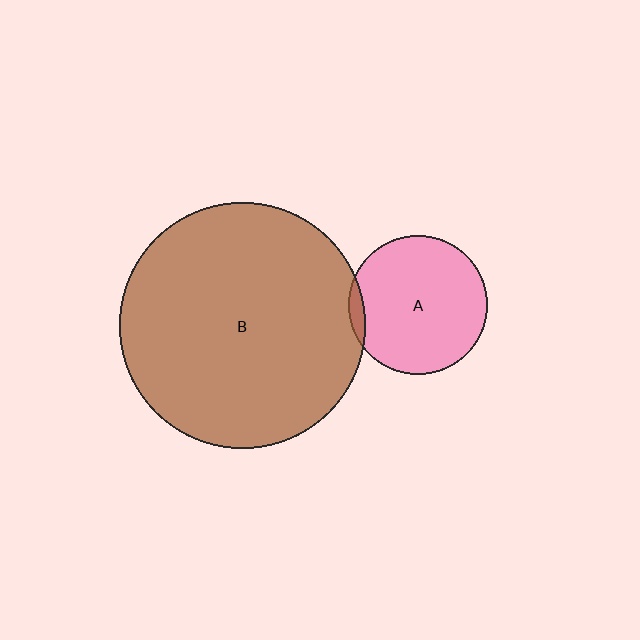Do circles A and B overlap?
Yes.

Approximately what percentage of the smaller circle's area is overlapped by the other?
Approximately 5%.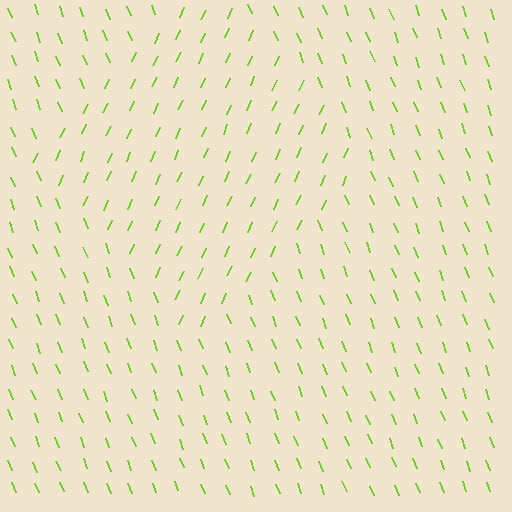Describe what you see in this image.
The image is filled with small lime line segments. A diamond region in the image has lines oriented differently from the surrounding lines, creating a visible texture boundary.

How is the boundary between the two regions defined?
The boundary is defined purely by a change in line orientation (approximately 45 degrees difference). All lines are the same color and thickness.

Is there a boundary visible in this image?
Yes, there is a texture boundary formed by a change in line orientation.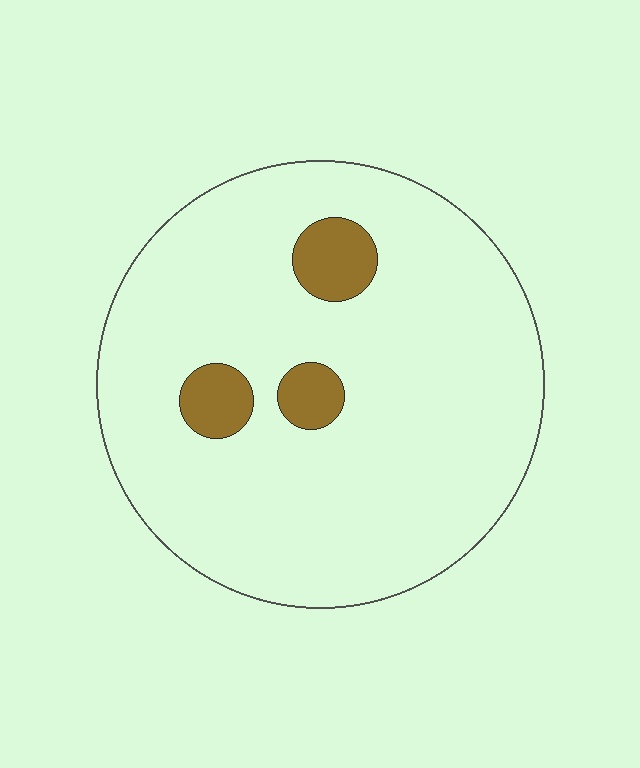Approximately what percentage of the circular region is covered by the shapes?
Approximately 10%.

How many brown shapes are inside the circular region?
3.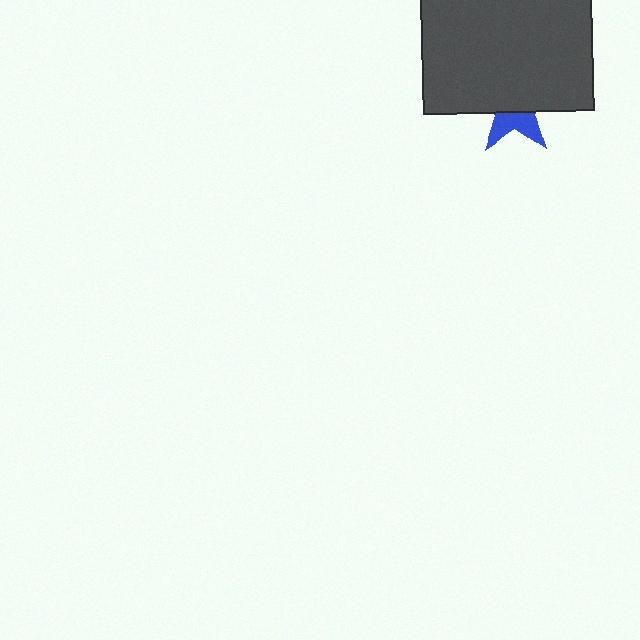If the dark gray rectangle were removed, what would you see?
You would see the complete blue star.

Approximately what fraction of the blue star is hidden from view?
Roughly 62% of the blue star is hidden behind the dark gray rectangle.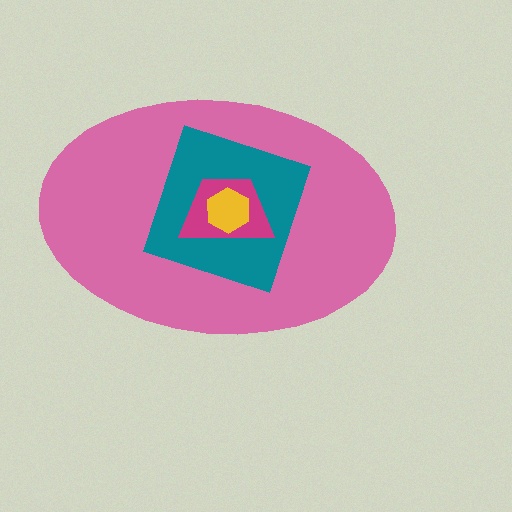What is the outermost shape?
The pink ellipse.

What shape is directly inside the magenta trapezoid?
The yellow hexagon.